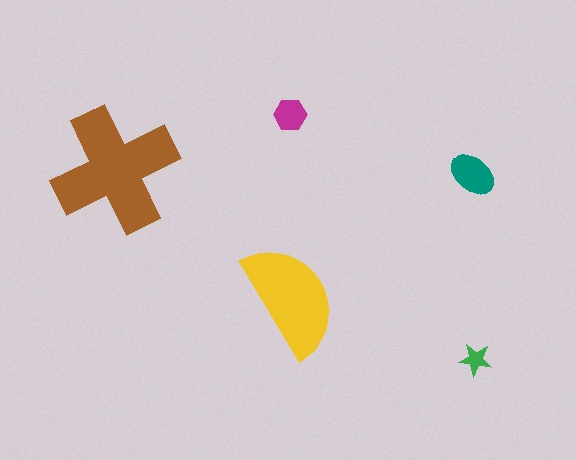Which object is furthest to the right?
The green star is rightmost.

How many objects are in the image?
There are 5 objects in the image.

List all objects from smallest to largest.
The green star, the magenta hexagon, the teal ellipse, the yellow semicircle, the brown cross.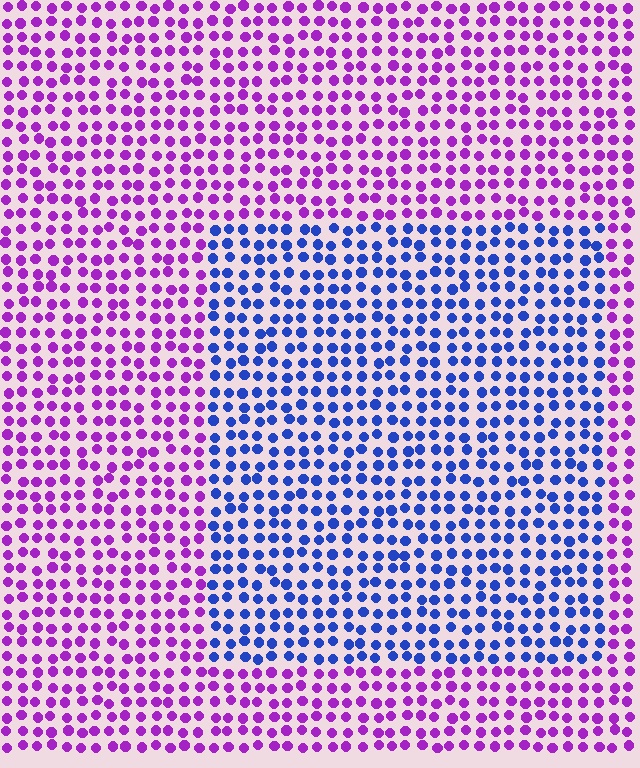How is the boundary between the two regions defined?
The boundary is defined purely by a slight shift in hue (about 60 degrees). Spacing, size, and orientation are identical on both sides.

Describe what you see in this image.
The image is filled with small purple elements in a uniform arrangement. A rectangle-shaped region is visible where the elements are tinted to a slightly different hue, forming a subtle color boundary.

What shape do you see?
I see a rectangle.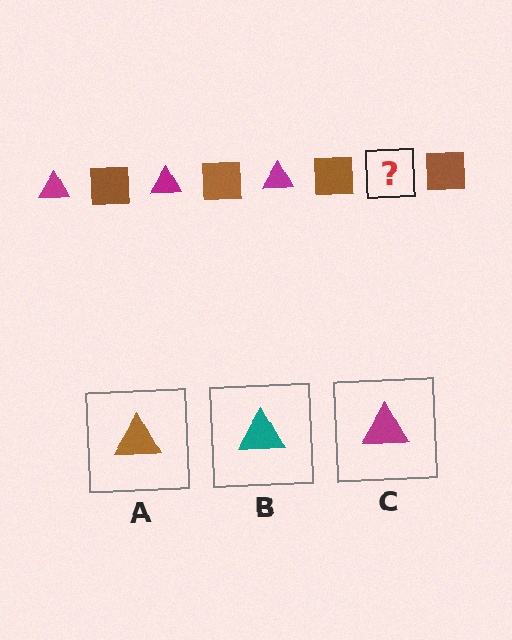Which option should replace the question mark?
Option C.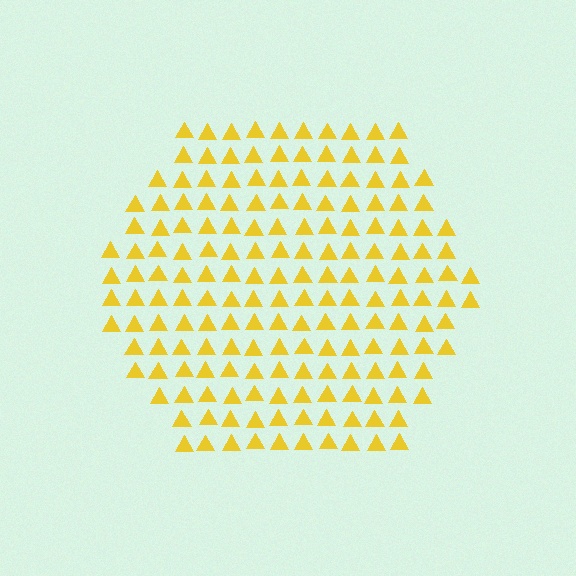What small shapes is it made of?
It is made of small triangles.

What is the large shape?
The large shape is a hexagon.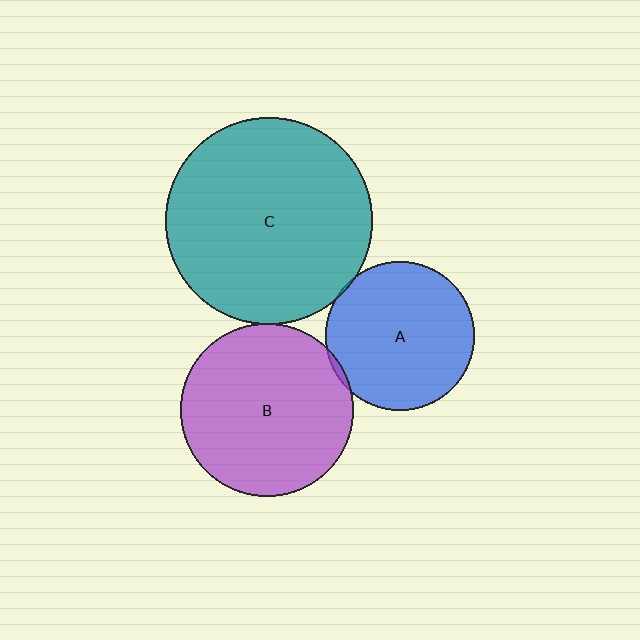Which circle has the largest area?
Circle C (teal).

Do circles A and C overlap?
Yes.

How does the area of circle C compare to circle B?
Approximately 1.4 times.